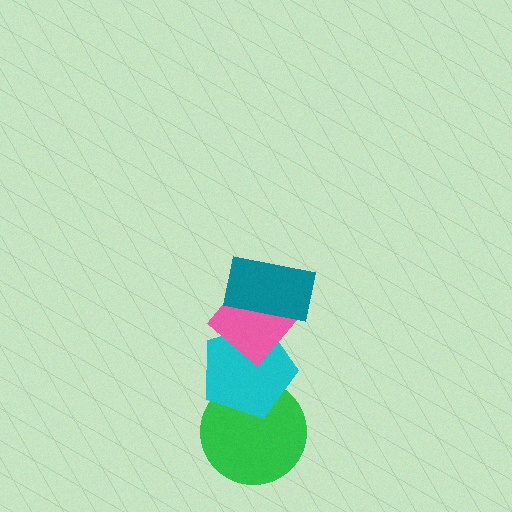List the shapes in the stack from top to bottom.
From top to bottom: the teal rectangle, the pink diamond, the cyan pentagon, the green circle.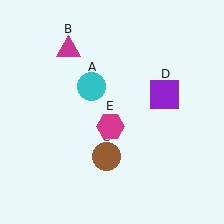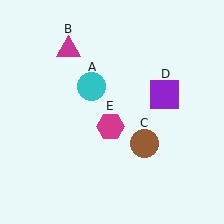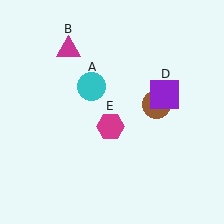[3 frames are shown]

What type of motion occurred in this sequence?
The brown circle (object C) rotated counterclockwise around the center of the scene.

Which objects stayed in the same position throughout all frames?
Cyan circle (object A) and magenta triangle (object B) and purple square (object D) and magenta hexagon (object E) remained stationary.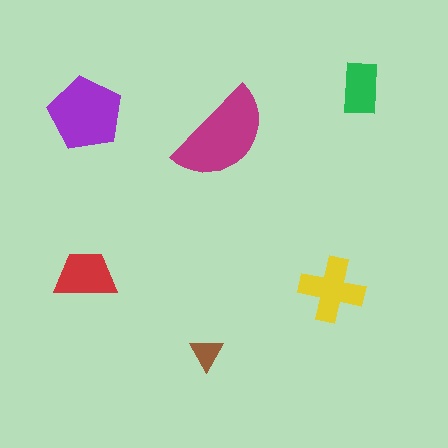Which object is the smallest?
The brown triangle.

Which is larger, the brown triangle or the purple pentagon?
The purple pentagon.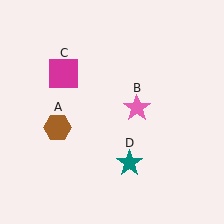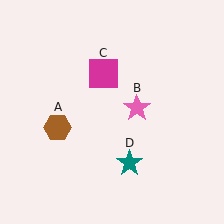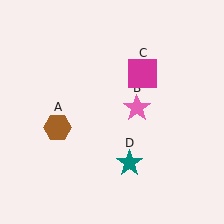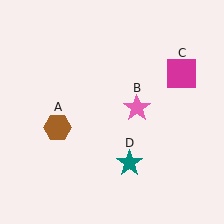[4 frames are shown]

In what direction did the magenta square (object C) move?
The magenta square (object C) moved right.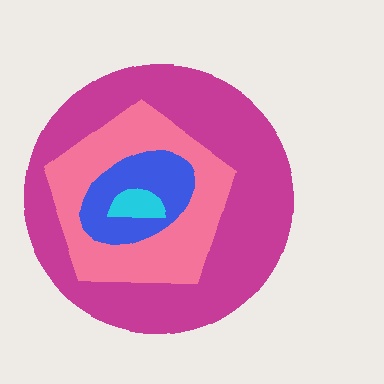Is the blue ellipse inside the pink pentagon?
Yes.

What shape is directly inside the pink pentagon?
The blue ellipse.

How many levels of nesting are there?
4.